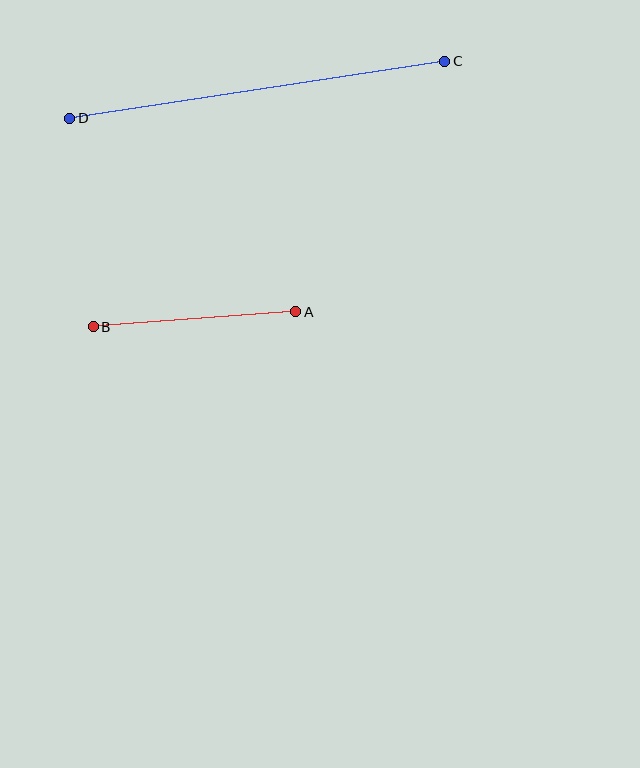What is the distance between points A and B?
The distance is approximately 203 pixels.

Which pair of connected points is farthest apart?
Points C and D are farthest apart.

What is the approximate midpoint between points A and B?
The midpoint is at approximately (195, 319) pixels.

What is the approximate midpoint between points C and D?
The midpoint is at approximately (257, 90) pixels.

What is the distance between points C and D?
The distance is approximately 379 pixels.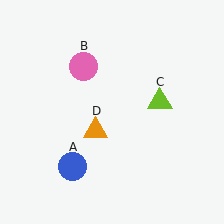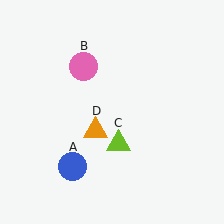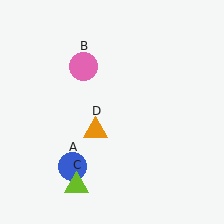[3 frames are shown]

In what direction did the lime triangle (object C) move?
The lime triangle (object C) moved down and to the left.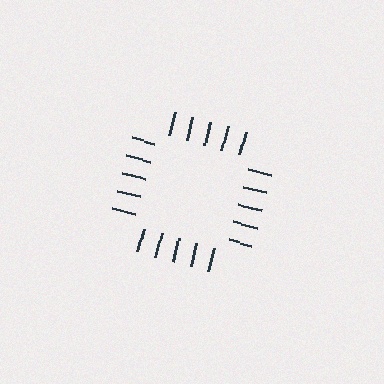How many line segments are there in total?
20 — 5 along each of the 4 edges.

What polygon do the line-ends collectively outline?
An illusory square — the line segments terminate on its edges but no continuous stroke is drawn.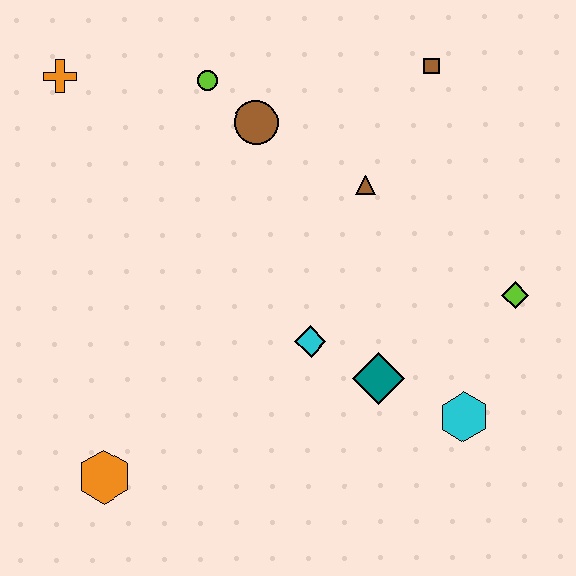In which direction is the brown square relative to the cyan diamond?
The brown square is above the cyan diamond.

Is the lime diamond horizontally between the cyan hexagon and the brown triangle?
No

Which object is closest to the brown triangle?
The brown circle is closest to the brown triangle.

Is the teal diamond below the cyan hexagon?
No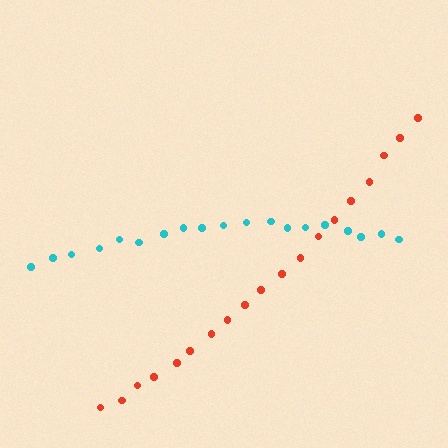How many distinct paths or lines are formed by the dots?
There are 2 distinct paths.